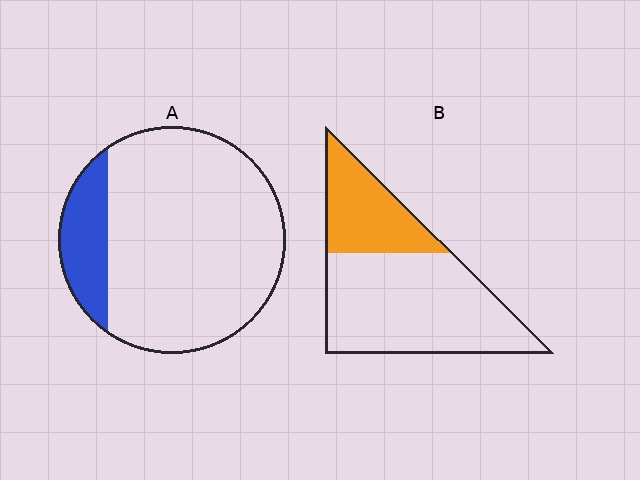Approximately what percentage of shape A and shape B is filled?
A is approximately 15% and B is approximately 30%.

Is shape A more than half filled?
No.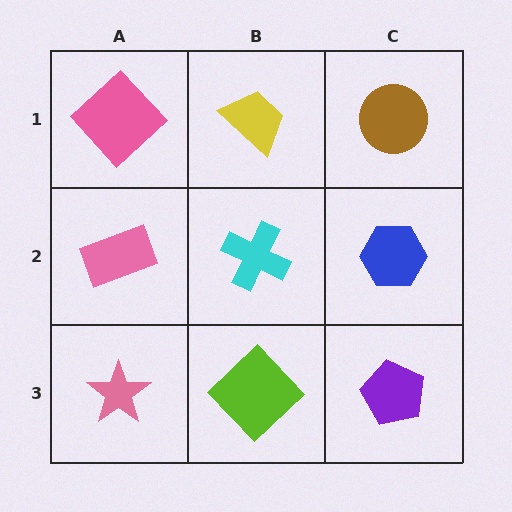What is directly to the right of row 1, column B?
A brown circle.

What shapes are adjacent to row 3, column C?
A blue hexagon (row 2, column C), a lime diamond (row 3, column B).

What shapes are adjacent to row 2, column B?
A yellow trapezoid (row 1, column B), a lime diamond (row 3, column B), a pink rectangle (row 2, column A), a blue hexagon (row 2, column C).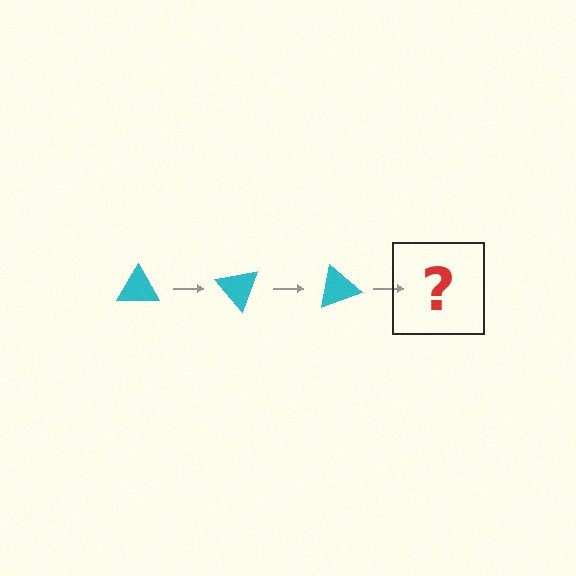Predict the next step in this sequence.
The next step is a cyan triangle rotated 150 degrees.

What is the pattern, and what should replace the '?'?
The pattern is that the triangle rotates 50 degrees each step. The '?' should be a cyan triangle rotated 150 degrees.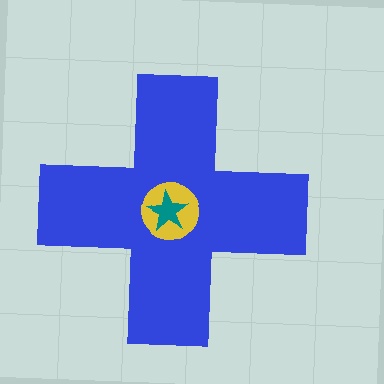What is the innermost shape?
The teal star.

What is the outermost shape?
The blue cross.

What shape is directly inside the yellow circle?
The teal star.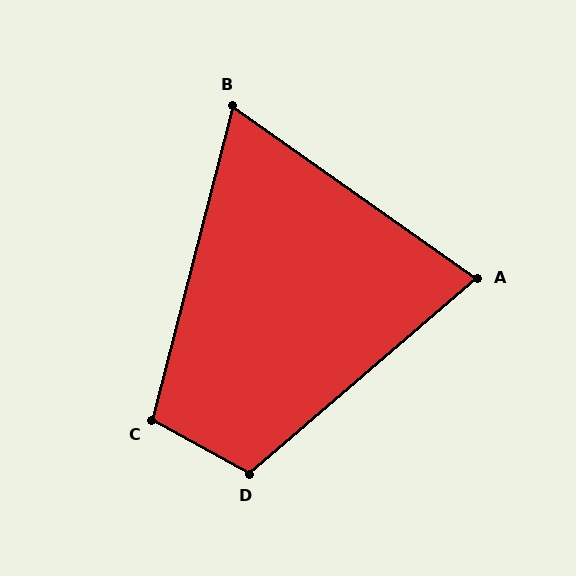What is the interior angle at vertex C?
Approximately 104 degrees (obtuse).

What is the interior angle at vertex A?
Approximately 76 degrees (acute).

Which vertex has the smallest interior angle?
B, at approximately 69 degrees.